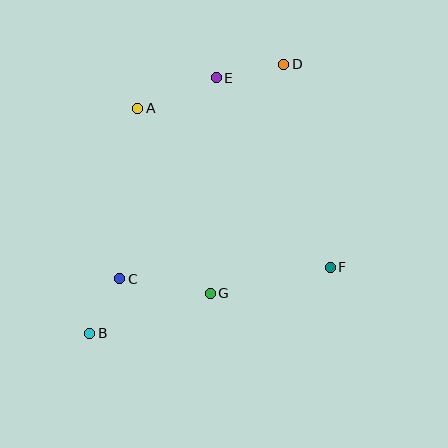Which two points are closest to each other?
Points B and C are closest to each other.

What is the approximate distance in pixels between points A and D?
The distance between A and D is approximately 152 pixels.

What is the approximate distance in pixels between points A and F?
The distance between A and F is approximately 250 pixels.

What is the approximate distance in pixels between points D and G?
The distance between D and G is approximately 241 pixels.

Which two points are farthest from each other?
Points B and D are farthest from each other.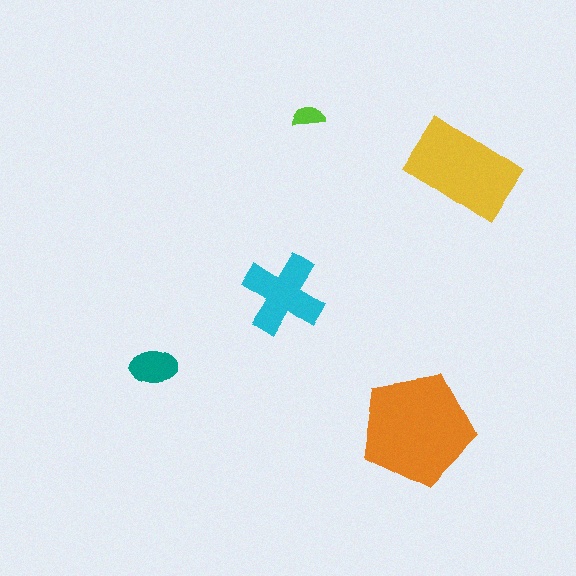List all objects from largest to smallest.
The orange pentagon, the yellow rectangle, the cyan cross, the teal ellipse, the lime semicircle.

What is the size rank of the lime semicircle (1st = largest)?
5th.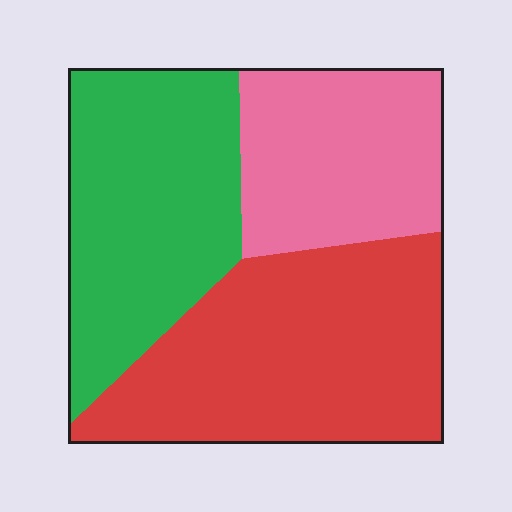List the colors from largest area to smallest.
From largest to smallest: red, green, pink.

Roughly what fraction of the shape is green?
Green takes up between a third and a half of the shape.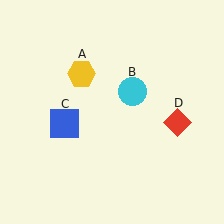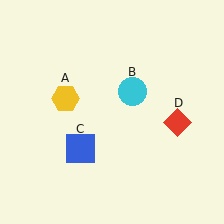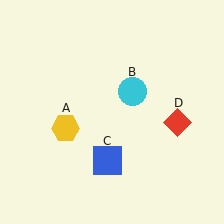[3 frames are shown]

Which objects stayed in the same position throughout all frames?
Cyan circle (object B) and red diamond (object D) remained stationary.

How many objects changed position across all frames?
2 objects changed position: yellow hexagon (object A), blue square (object C).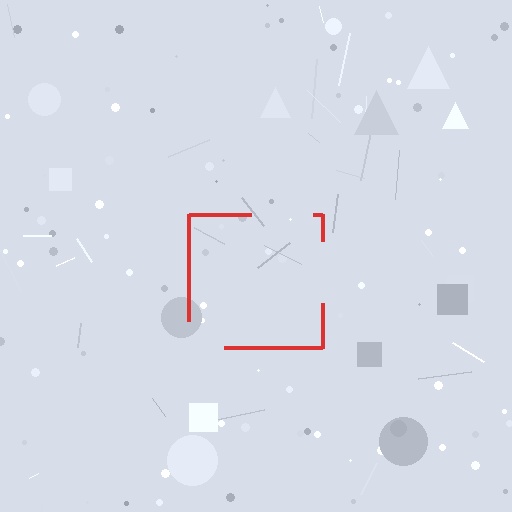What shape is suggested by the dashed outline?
The dashed outline suggests a square.